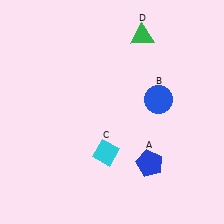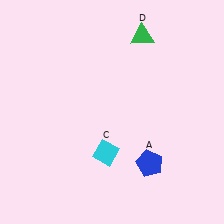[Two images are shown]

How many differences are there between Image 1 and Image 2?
There is 1 difference between the two images.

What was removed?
The blue circle (B) was removed in Image 2.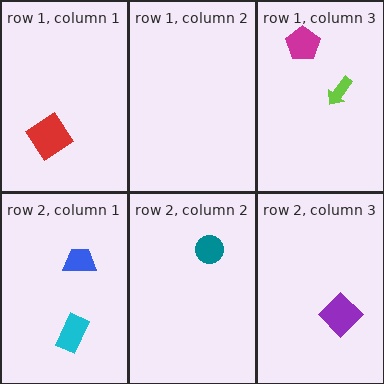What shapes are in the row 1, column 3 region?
The magenta pentagon, the lime arrow.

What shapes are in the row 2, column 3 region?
The purple diamond.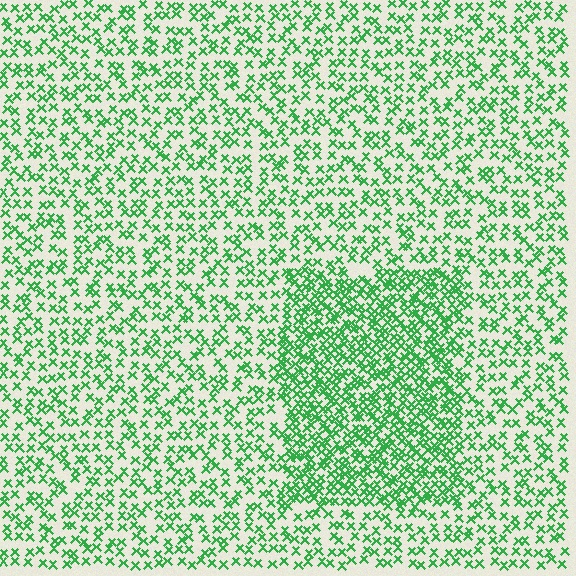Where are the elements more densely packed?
The elements are more densely packed inside the rectangle boundary.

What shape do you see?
I see a rectangle.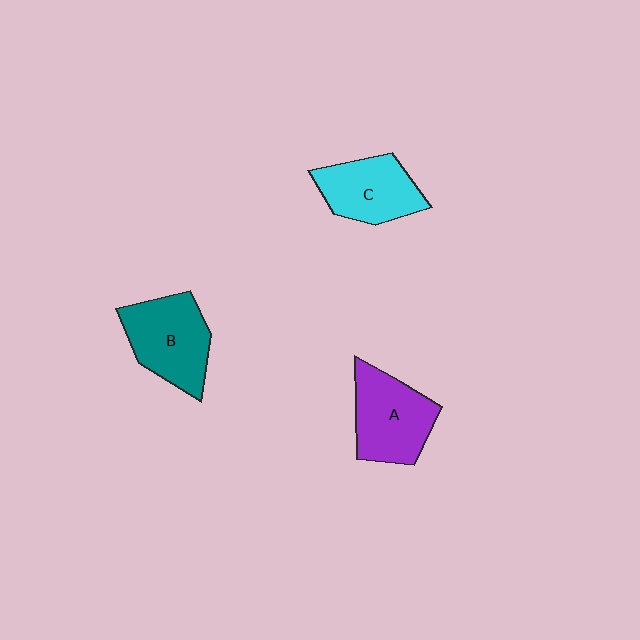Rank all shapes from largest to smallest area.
From largest to smallest: B (teal), A (purple), C (cyan).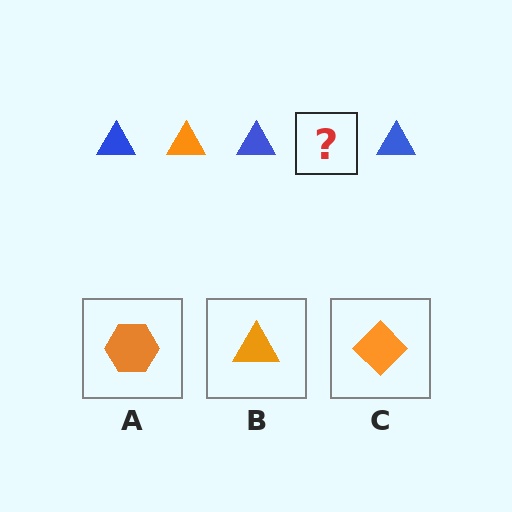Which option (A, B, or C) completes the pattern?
B.